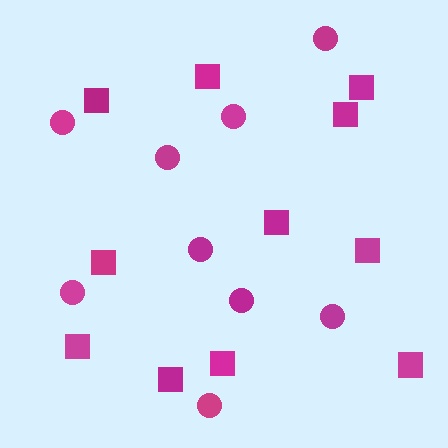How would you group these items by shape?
There are 2 groups: one group of squares (11) and one group of circles (9).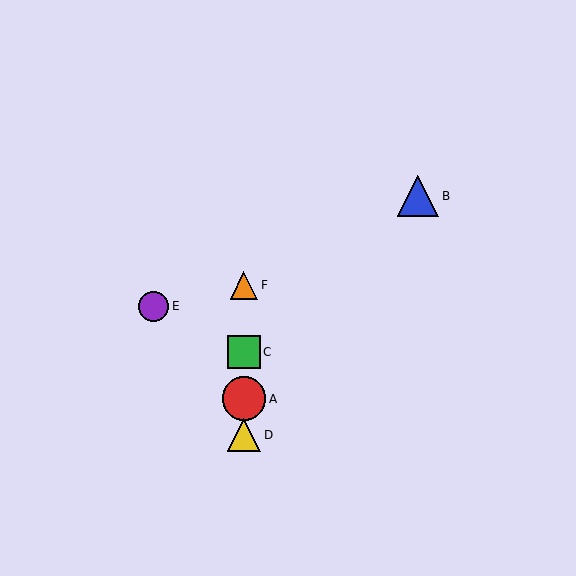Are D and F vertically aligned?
Yes, both are at x≈244.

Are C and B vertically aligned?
No, C is at x≈244 and B is at x≈418.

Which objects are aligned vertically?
Objects A, C, D, F are aligned vertically.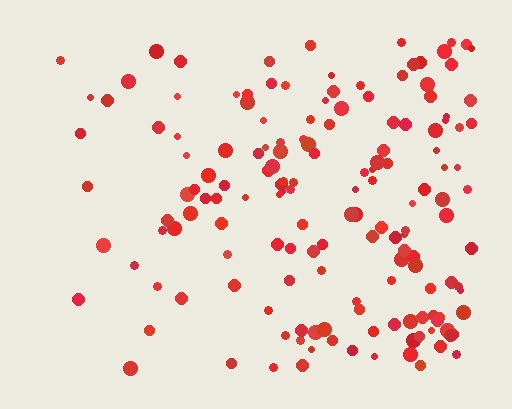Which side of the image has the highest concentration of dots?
The right.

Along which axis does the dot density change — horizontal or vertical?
Horizontal.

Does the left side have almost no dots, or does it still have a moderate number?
Still a moderate number, just noticeably fewer than the right.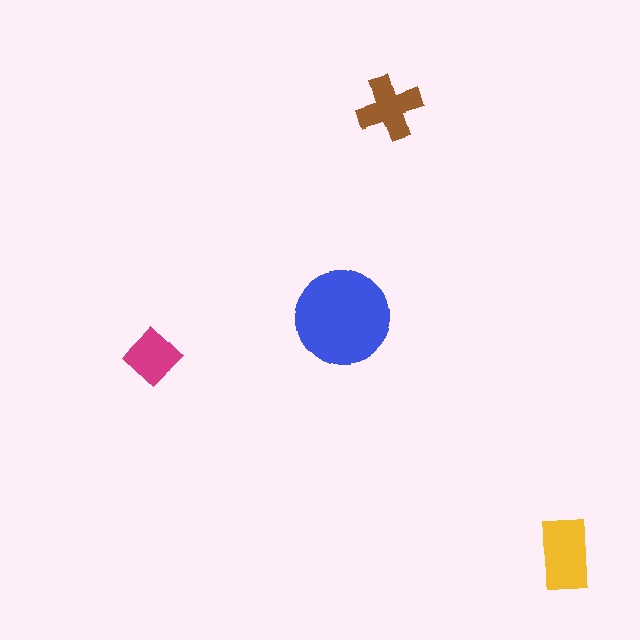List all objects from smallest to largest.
The magenta diamond, the brown cross, the yellow rectangle, the blue circle.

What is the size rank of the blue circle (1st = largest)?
1st.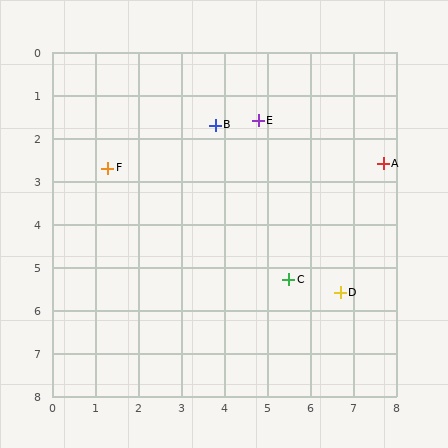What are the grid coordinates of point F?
Point F is at approximately (1.3, 2.7).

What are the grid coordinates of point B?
Point B is at approximately (3.8, 1.7).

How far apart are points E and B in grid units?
Points E and B are about 1.0 grid units apart.